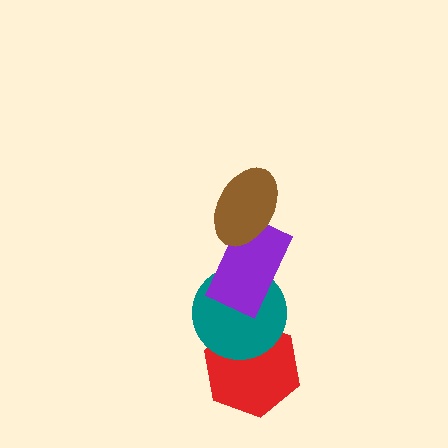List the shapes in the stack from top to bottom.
From top to bottom: the brown ellipse, the purple rectangle, the teal circle, the red hexagon.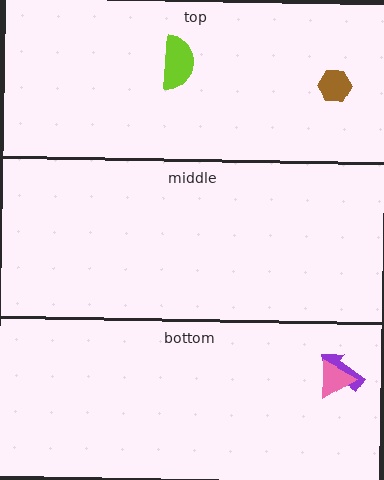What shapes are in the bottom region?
The purple arrow, the pink triangle.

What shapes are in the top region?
The lime semicircle, the brown hexagon.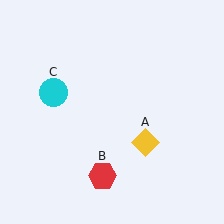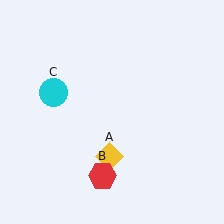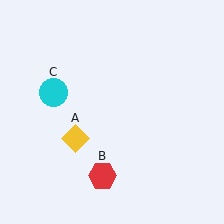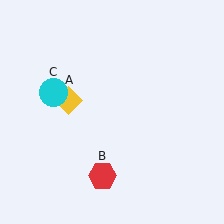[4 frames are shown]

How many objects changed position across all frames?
1 object changed position: yellow diamond (object A).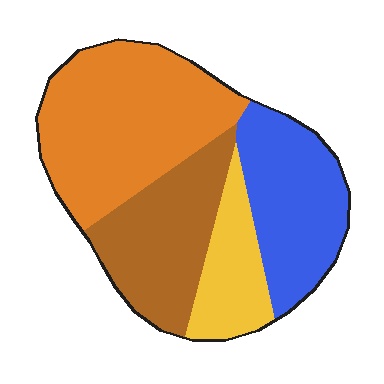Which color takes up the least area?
Yellow, at roughly 15%.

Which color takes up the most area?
Orange, at roughly 40%.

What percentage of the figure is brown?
Brown takes up about one quarter (1/4) of the figure.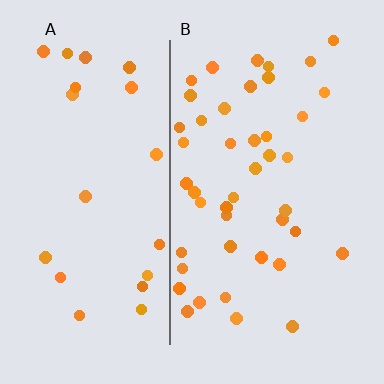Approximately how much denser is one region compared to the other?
Approximately 1.9× — region B over region A.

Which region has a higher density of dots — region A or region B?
B (the right).